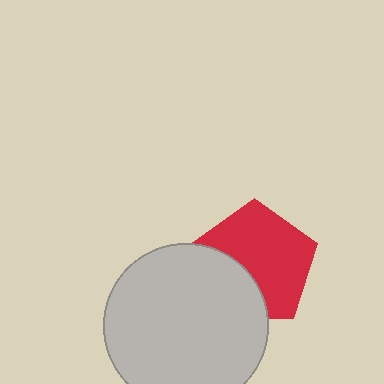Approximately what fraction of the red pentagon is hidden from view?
Roughly 33% of the red pentagon is hidden behind the light gray circle.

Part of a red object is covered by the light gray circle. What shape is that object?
It is a pentagon.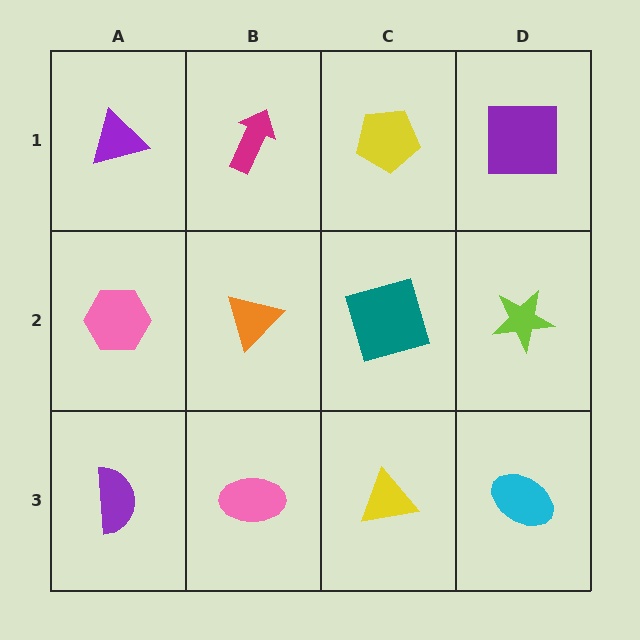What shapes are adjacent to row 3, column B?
An orange triangle (row 2, column B), a purple semicircle (row 3, column A), a yellow triangle (row 3, column C).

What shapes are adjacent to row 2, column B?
A magenta arrow (row 1, column B), a pink ellipse (row 3, column B), a pink hexagon (row 2, column A), a teal square (row 2, column C).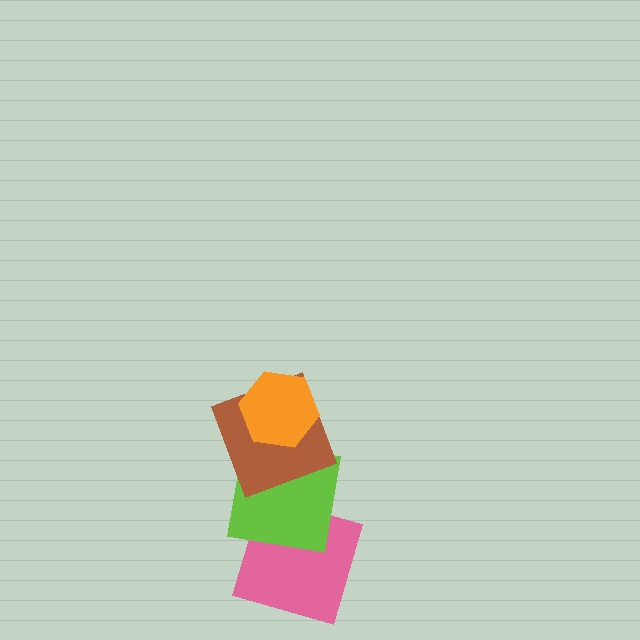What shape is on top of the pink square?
The lime square is on top of the pink square.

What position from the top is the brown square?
The brown square is 2nd from the top.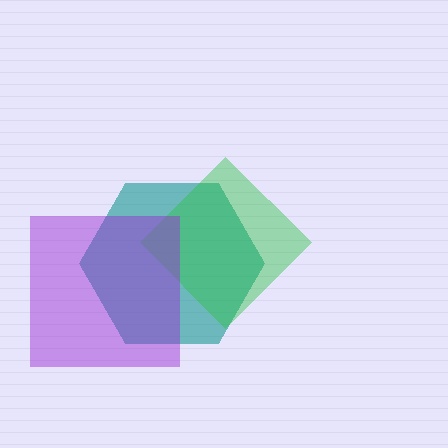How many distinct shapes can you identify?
There are 3 distinct shapes: a teal hexagon, a green diamond, a purple square.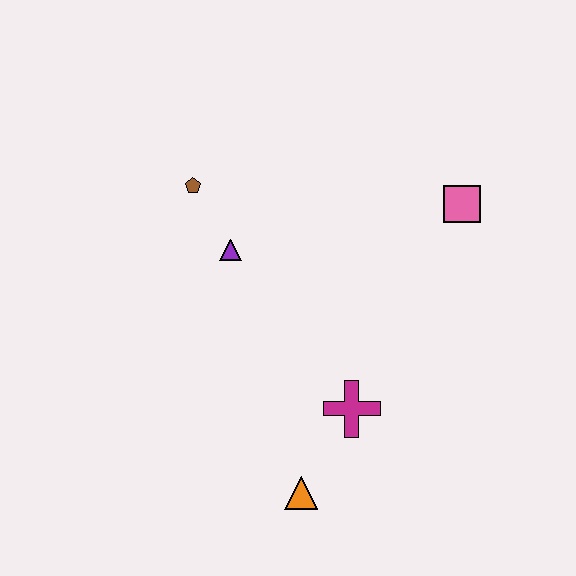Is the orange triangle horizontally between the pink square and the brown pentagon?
Yes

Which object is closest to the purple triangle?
The brown pentagon is closest to the purple triangle.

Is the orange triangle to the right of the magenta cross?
No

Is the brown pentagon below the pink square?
No